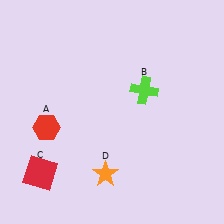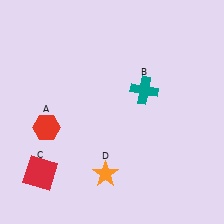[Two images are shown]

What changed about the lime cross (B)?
In Image 1, B is lime. In Image 2, it changed to teal.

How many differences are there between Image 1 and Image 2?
There is 1 difference between the two images.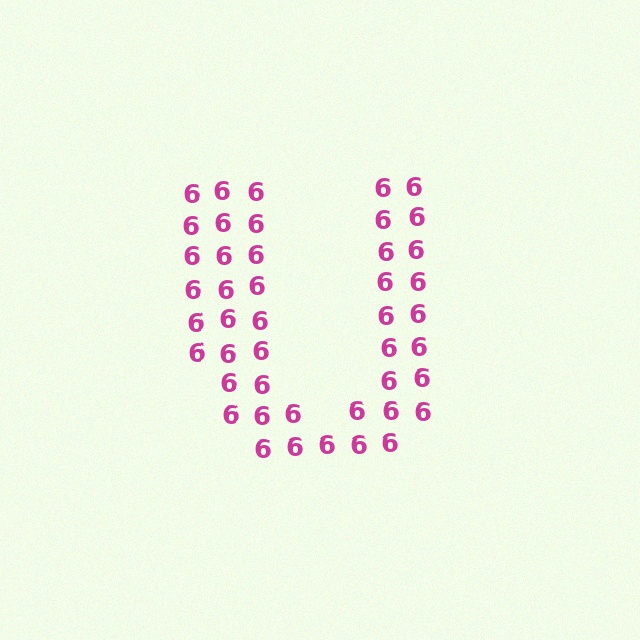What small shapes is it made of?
It is made of small digit 6's.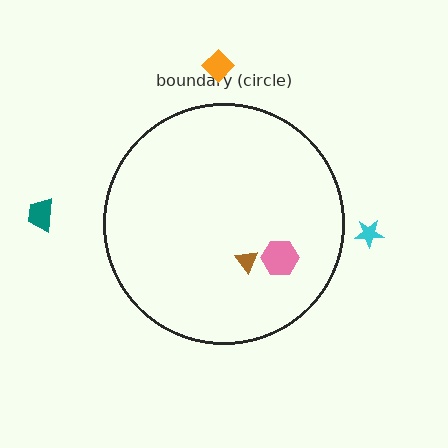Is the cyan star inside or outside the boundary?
Outside.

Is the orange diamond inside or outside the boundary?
Outside.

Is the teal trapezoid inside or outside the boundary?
Outside.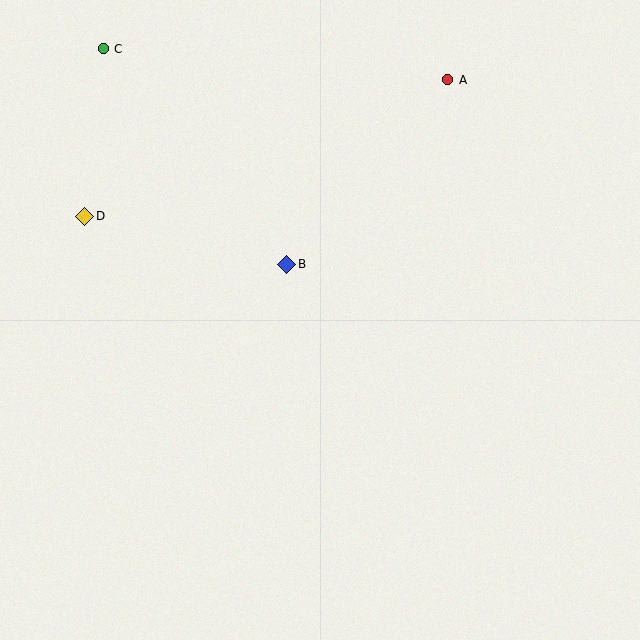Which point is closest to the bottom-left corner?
Point D is closest to the bottom-left corner.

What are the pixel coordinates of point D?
Point D is at (85, 216).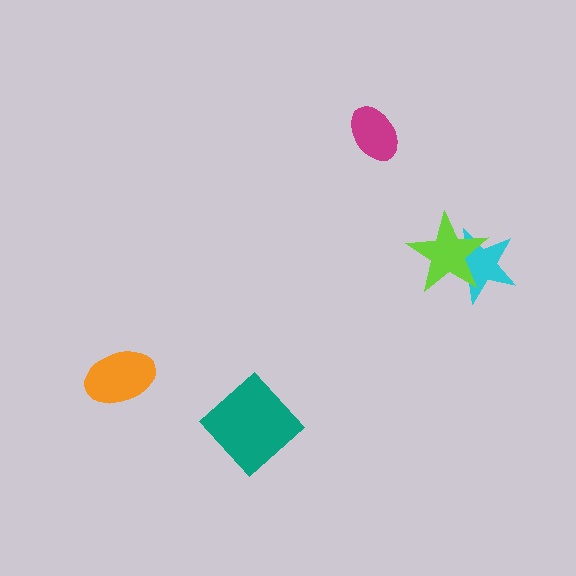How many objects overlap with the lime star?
1 object overlaps with the lime star.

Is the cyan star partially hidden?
Yes, it is partially covered by another shape.